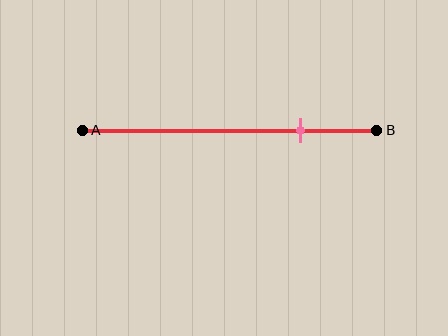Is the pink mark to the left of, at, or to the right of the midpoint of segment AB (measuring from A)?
The pink mark is to the right of the midpoint of segment AB.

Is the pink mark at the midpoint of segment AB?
No, the mark is at about 75% from A, not at the 50% midpoint.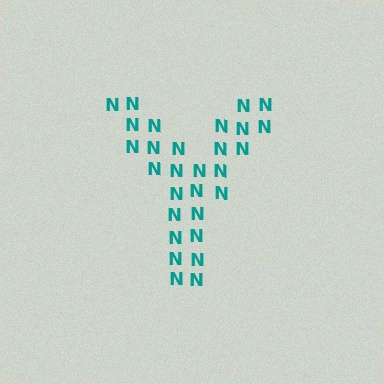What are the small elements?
The small elements are letter N's.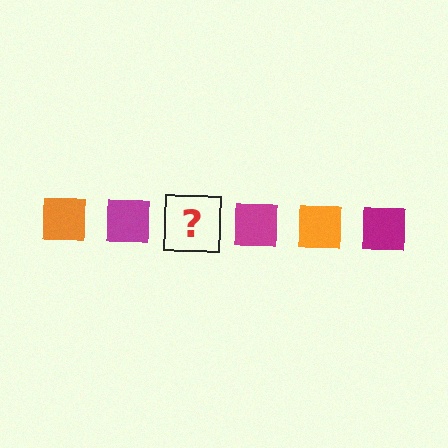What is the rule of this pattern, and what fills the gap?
The rule is that the pattern cycles through orange, magenta squares. The gap should be filled with an orange square.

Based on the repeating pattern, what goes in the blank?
The blank should be an orange square.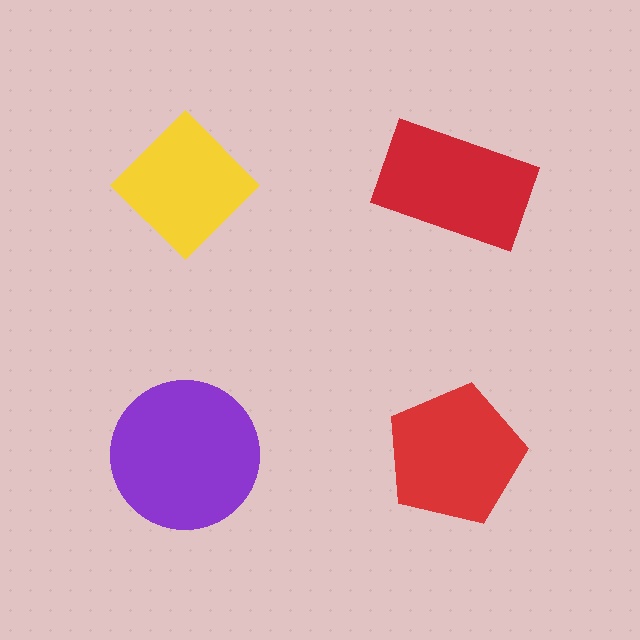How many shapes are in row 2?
2 shapes.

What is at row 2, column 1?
A purple circle.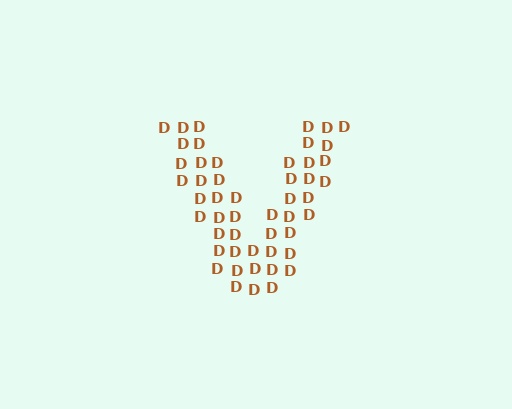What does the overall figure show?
The overall figure shows the letter V.